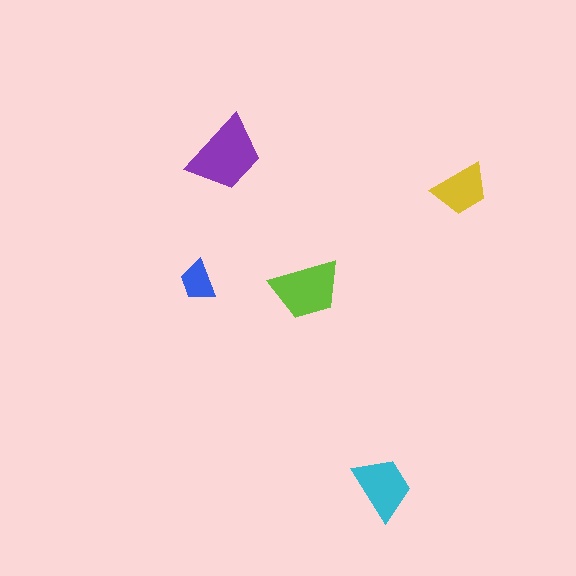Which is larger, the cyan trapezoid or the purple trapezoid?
The purple one.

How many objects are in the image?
There are 5 objects in the image.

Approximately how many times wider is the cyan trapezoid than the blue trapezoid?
About 1.5 times wider.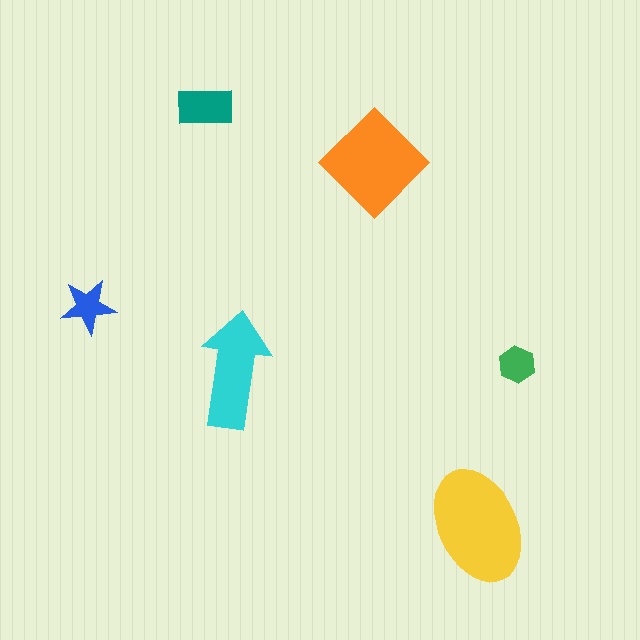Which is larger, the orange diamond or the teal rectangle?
The orange diamond.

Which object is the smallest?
The green hexagon.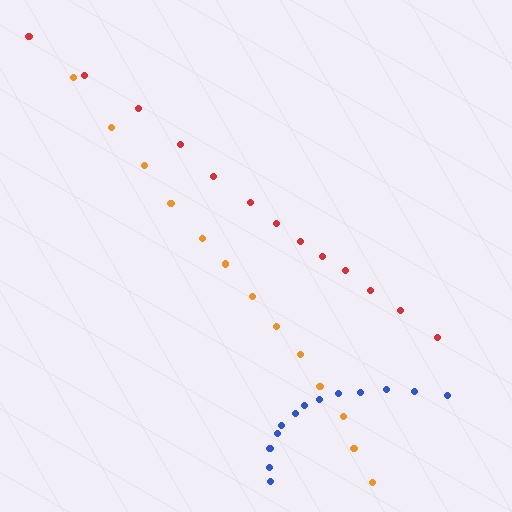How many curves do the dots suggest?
There are 3 distinct paths.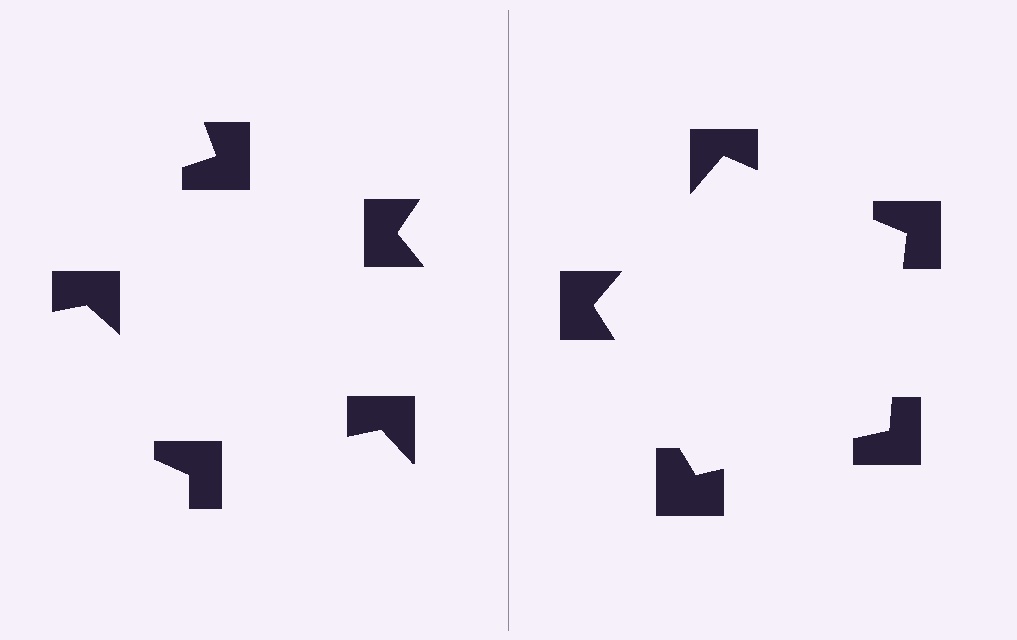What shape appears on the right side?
An illusory pentagon.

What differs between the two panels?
The notched squares are positioned identically on both sides; only the wedge orientations differ. On the right they align to a pentagon; on the left they are misaligned.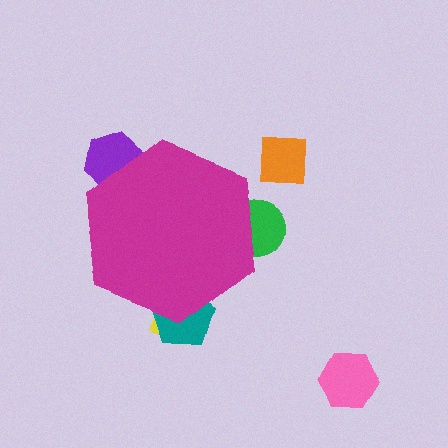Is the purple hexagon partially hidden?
Yes, the purple hexagon is partially hidden behind the magenta hexagon.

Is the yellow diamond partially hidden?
Yes, the yellow diamond is partially hidden behind the magenta hexagon.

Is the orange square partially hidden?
No, the orange square is fully visible.